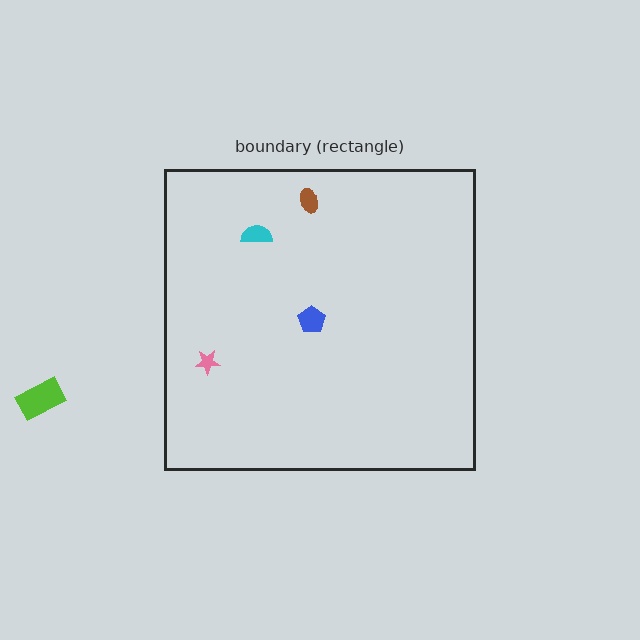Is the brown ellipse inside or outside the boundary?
Inside.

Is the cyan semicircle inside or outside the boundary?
Inside.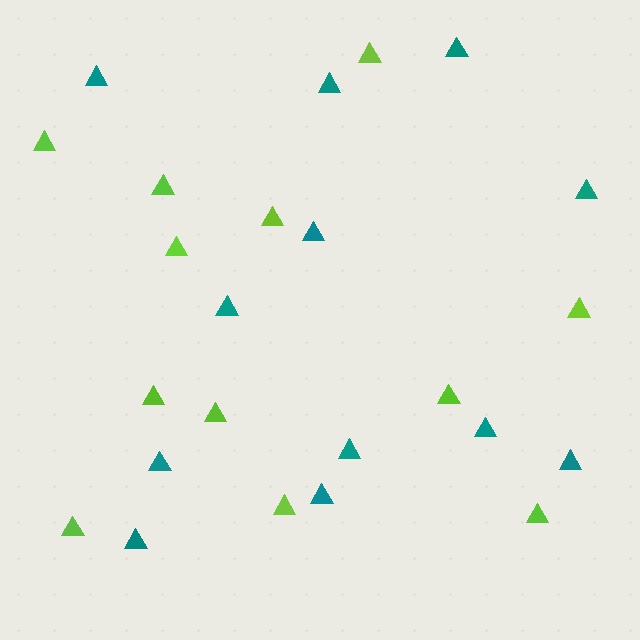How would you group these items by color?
There are 2 groups: one group of teal triangles (12) and one group of lime triangles (12).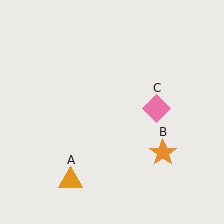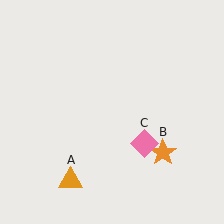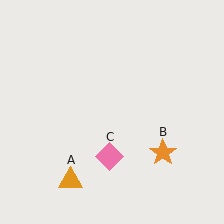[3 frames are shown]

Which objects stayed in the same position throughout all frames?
Orange triangle (object A) and orange star (object B) remained stationary.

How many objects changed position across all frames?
1 object changed position: pink diamond (object C).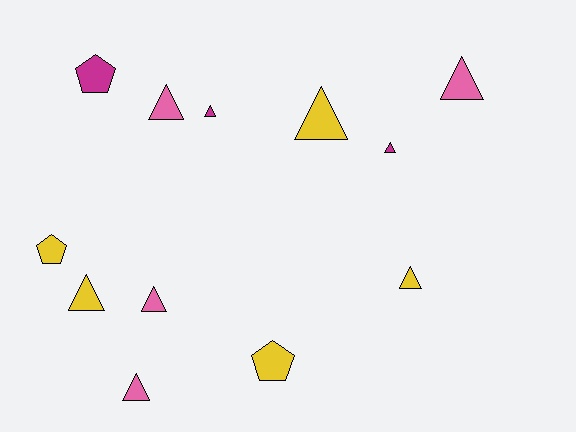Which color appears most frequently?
Yellow, with 5 objects.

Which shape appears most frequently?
Triangle, with 9 objects.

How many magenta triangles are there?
There are 2 magenta triangles.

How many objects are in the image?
There are 12 objects.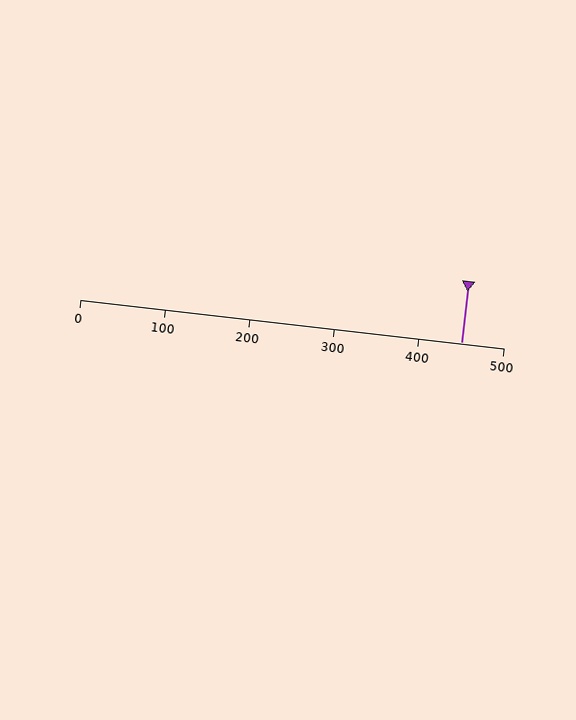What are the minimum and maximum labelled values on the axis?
The axis runs from 0 to 500.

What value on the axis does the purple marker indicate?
The marker indicates approximately 450.